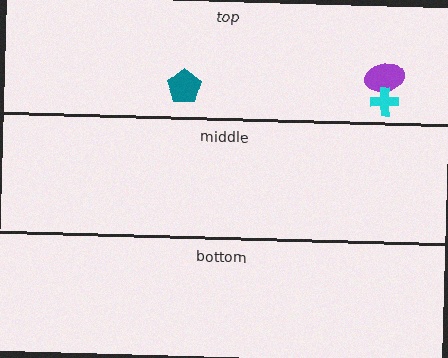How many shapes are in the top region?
3.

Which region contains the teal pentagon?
The top region.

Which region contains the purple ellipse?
The top region.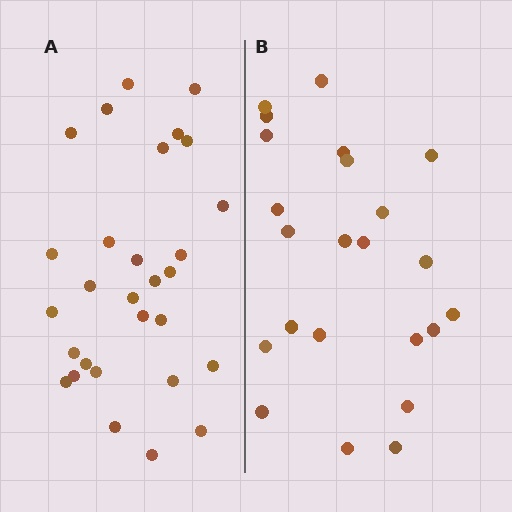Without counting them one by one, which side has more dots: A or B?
Region A (the left region) has more dots.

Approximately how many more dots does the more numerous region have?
Region A has about 6 more dots than region B.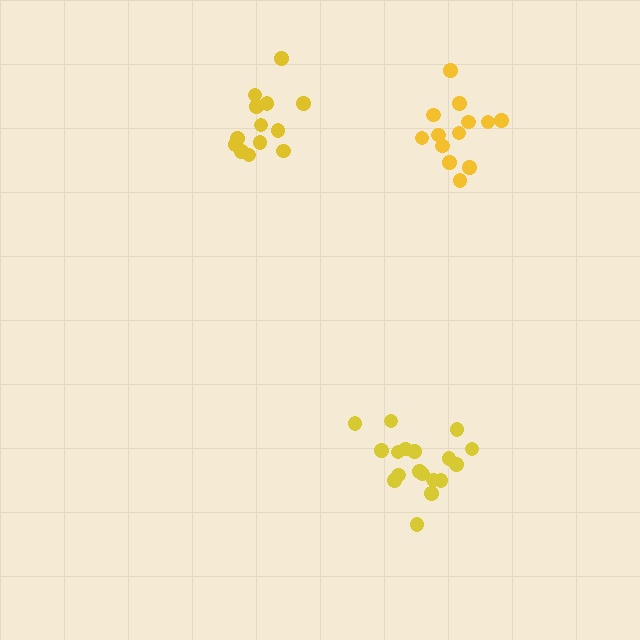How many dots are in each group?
Group 1: 13 dots, Group 2: 18 dots, Group 3: 13 dots (44 total).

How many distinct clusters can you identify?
There are 3 distinct clusters.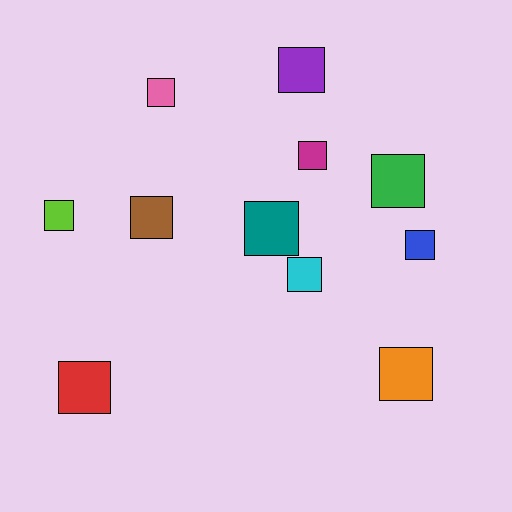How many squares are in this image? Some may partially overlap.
There are 11 squares.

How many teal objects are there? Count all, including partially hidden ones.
There is 1 teal object.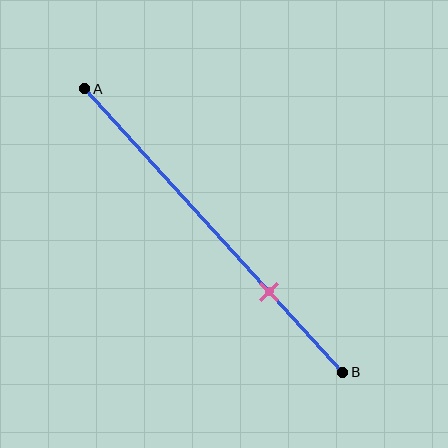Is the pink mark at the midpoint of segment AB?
No, the mark is at about 70% from A, not at the 50% midpoint.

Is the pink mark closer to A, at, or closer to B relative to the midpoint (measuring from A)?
The pink mark is closer to point B than the midpoint of segment AB.